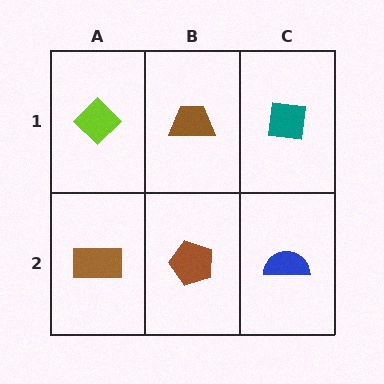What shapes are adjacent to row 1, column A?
A brown rectangle (row 2, column A), a brown trapezoid (row 1, column B).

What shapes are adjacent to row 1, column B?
A brown pentagon (row 2, column B), a lime diamond (row 1, column A), a teal square (row 1, column C).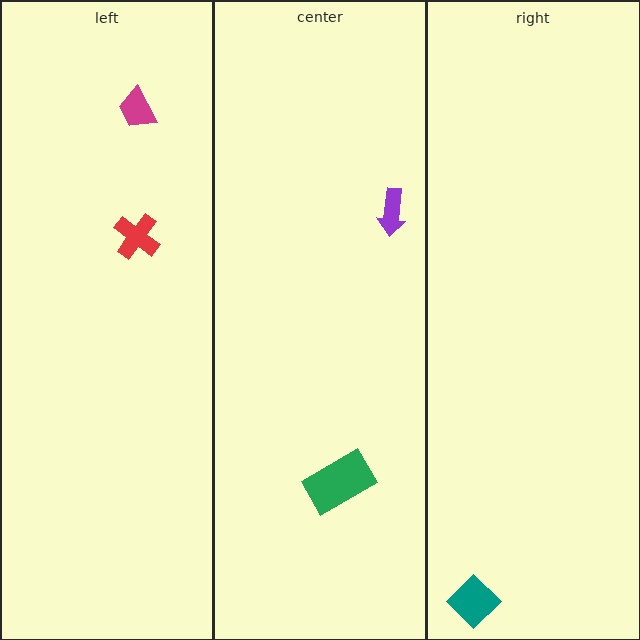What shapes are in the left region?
The magenta trapezoid, the red cross.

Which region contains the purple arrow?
The center region.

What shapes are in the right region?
The teal diamond.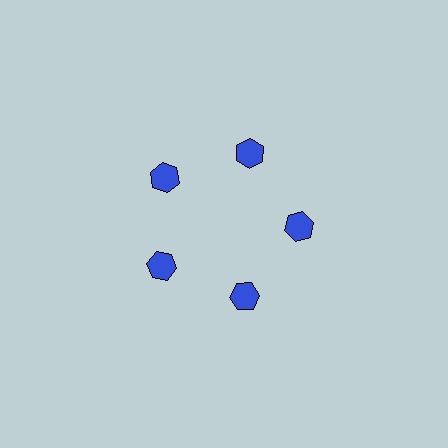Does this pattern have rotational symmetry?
Yes, this pattern has 5-fold rotational symmetry. It looks the same after rotating 72 degrees around the center.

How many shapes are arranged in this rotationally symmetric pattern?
There are 5 shapes, arranged in 5 groups of 1.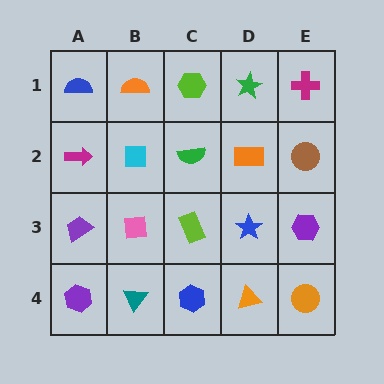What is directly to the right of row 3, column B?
A lime rectangle.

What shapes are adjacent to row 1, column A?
A magenta arrow (row 2, column A), an orange semicircle (row 1, column B).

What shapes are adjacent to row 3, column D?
An orange rectangle (row 2, column D), an orange triangle (row 4, column D), a lime rectangle (row 3, column C), a purple hexagon (row 3, column E).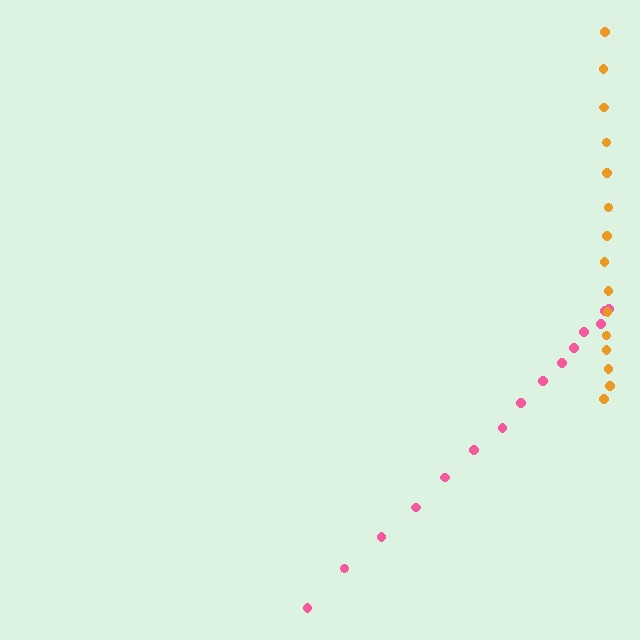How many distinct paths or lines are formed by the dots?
There are 2 distinct paths.